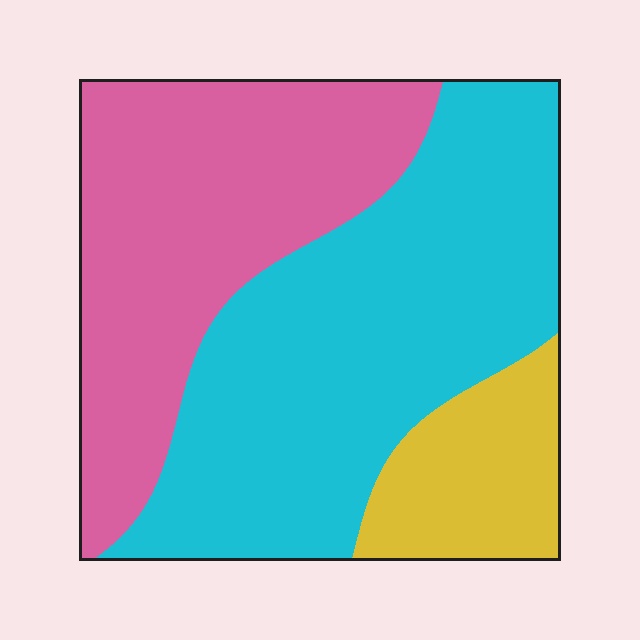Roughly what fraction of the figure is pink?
Pink takes up between a third and a half of the figure.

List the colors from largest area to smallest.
From largest to smallest: cyan, pink, yellow.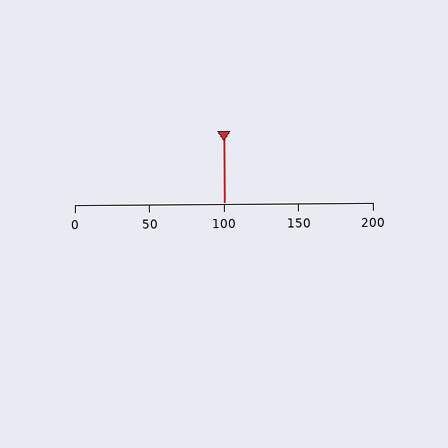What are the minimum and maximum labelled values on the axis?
The axis runs from 0 to 200.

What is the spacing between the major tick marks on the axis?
The major ticks are spaced 50 apart.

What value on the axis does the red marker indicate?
The marker indicates approximately 100.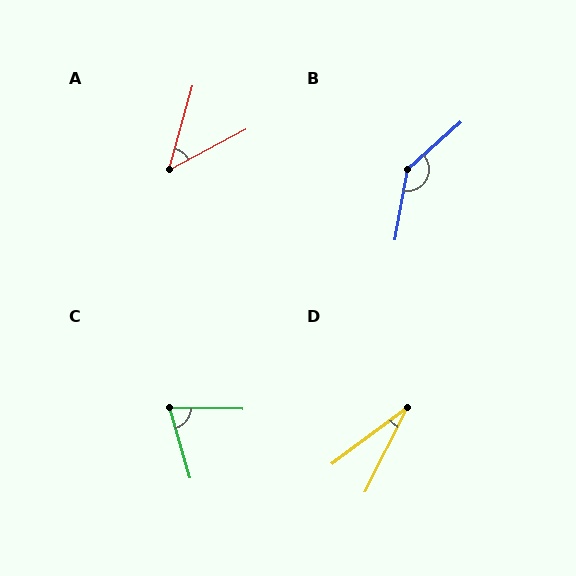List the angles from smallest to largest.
D (27°), A (46°), C (73°), B (142°).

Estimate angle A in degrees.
Approximately 46 degrees.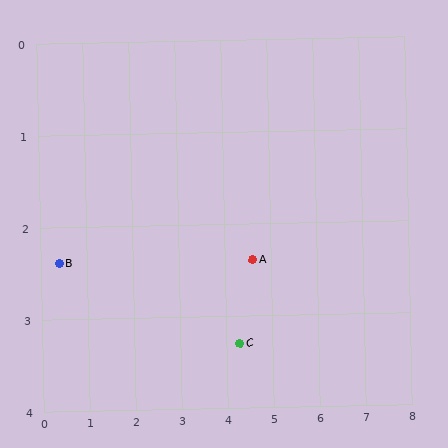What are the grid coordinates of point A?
Point A is at approximately (4.6, 2.4).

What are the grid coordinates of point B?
Point B is at approximately (0.4, 2.4).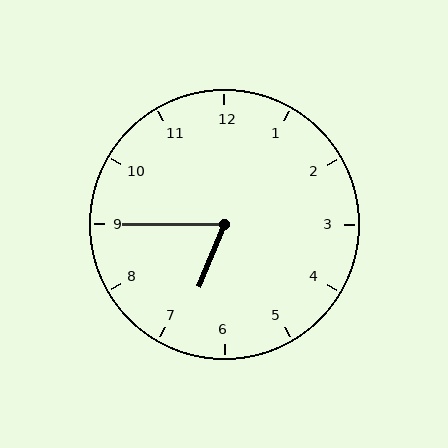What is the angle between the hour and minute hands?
Approximately 68 degrees.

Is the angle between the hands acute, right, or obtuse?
It is acute.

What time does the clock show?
6:45.